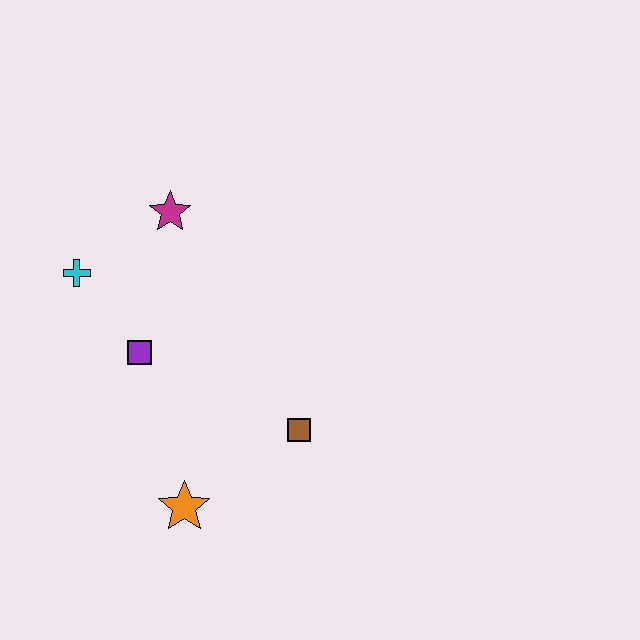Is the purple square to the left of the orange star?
Yes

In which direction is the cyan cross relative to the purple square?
The cyan cross is above the purple square.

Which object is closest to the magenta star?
The cyan cross is closest to the magenta star.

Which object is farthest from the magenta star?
The orange star is farthest from the magenta star.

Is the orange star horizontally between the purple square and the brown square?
Yes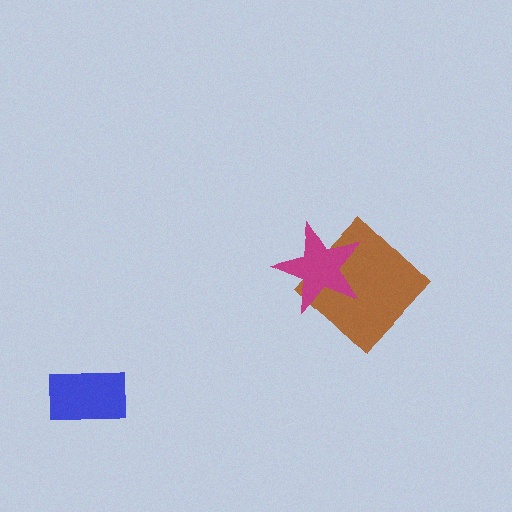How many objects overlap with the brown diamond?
1 object overlaps with the brown diamond.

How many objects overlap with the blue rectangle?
0 objects overlap with the blue rectangle.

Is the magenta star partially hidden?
No, no other shape covers it.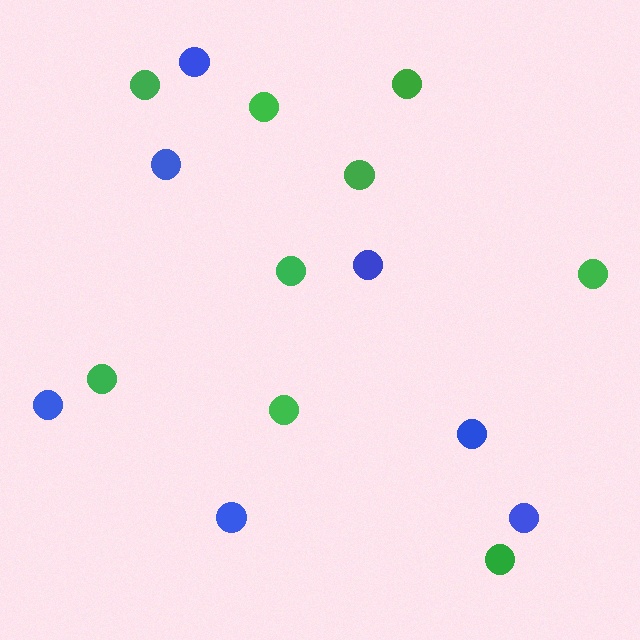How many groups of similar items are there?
There are 2 groups: one group of green circles (9) and one group of blue circles (7).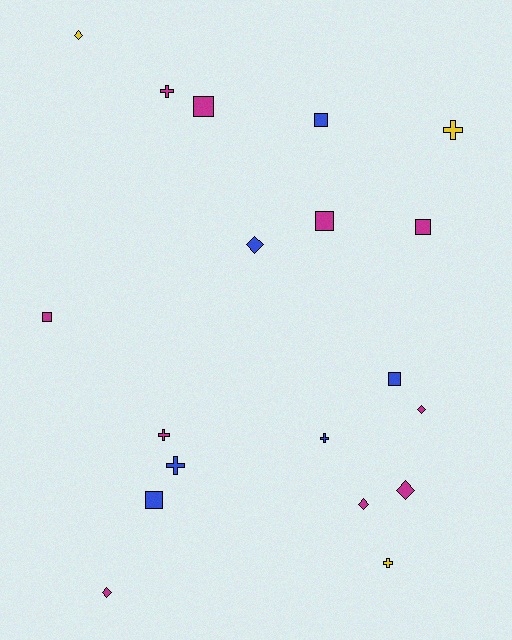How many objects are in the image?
There are 19 objects.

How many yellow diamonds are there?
There is 1 yellow diamond.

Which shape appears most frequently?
Square, with 7 objects.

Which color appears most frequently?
Magenta, with 10 objects.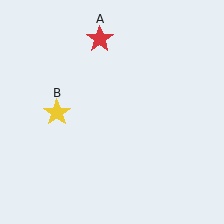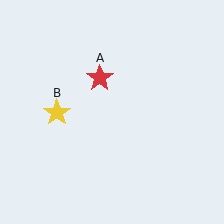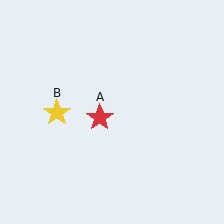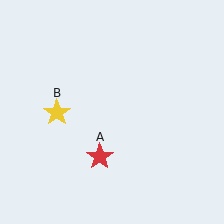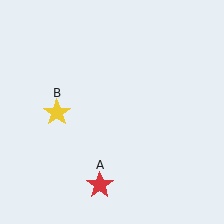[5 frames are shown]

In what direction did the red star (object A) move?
The red star (object A) moved down.